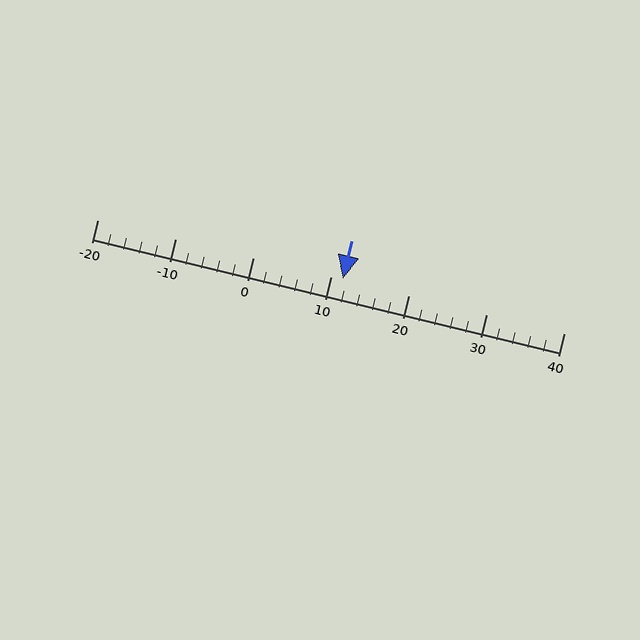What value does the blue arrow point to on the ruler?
The blue arrow points to approximately 12.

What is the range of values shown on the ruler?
The ruler shows values from -20 to 40.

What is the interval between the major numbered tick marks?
The major tick marks are spaced 10 units apart.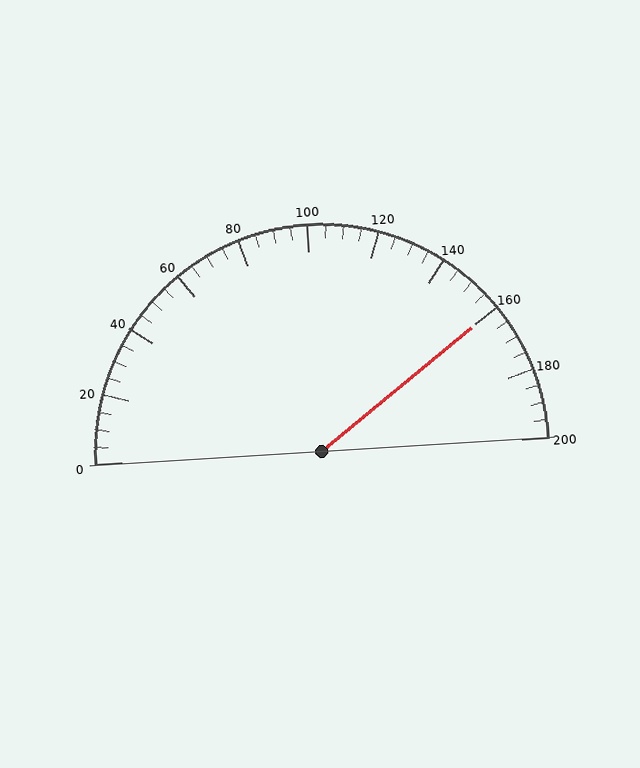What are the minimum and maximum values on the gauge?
The gauge ranges from 0 to 200.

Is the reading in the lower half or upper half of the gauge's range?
The reading is in the upper half of the range (0 to 200).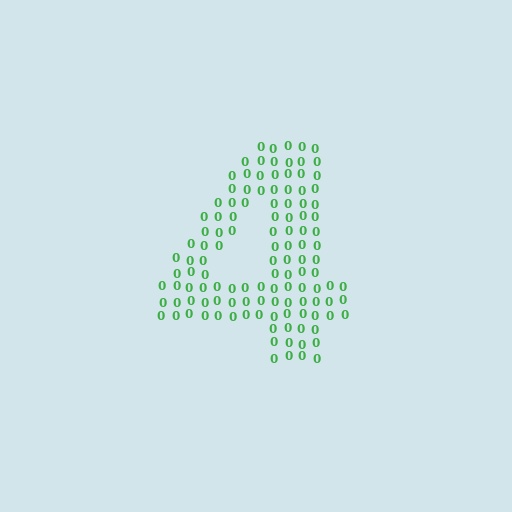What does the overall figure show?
The overall figure shows the digit 4.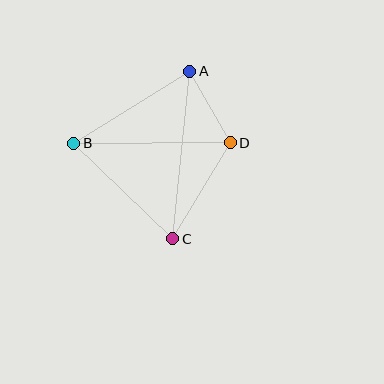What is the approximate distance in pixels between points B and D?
The distance between B and D is approximately 157 pixels.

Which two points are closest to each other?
Points A and D are closest to each other.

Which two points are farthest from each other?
Points A and C are farthest from each other.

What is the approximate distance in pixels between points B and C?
The distance between B and C is approximately 137 pixels.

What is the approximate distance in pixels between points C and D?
The distance between C and D is approximately 112 pixels.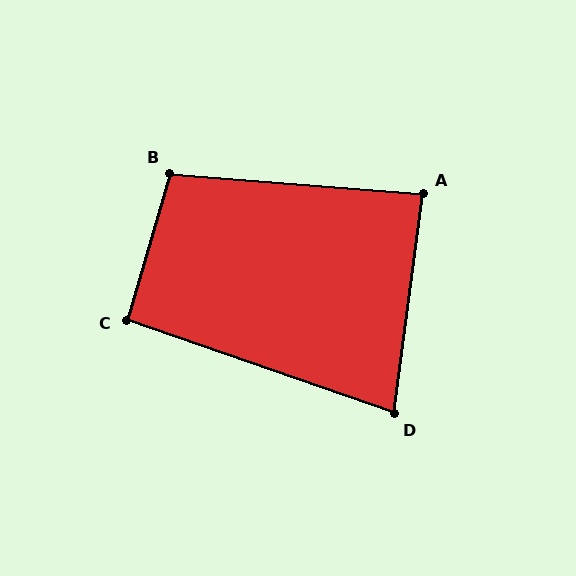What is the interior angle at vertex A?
Approximately 87 degrees (approximately right).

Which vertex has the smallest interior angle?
D, at approximately 78 degrees.